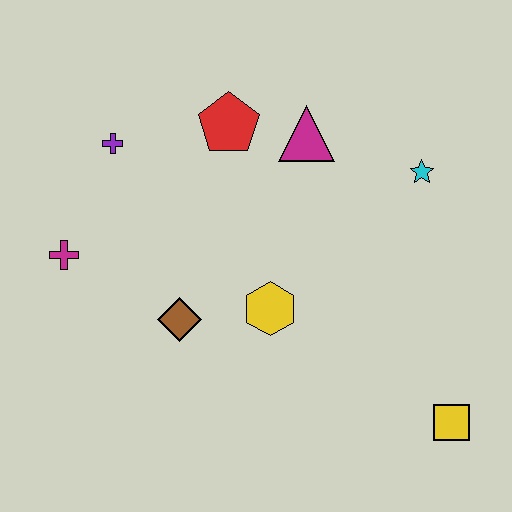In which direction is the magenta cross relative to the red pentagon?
The magenta cross is to the left of the red pentagon.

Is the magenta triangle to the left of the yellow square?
Yes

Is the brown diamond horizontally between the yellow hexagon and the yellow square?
No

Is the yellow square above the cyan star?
No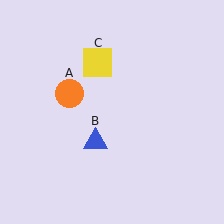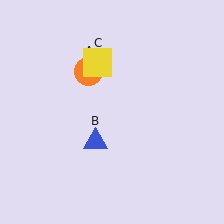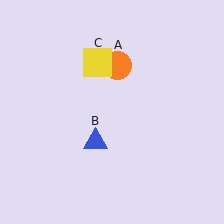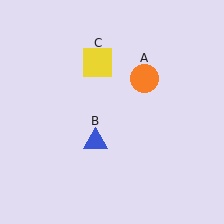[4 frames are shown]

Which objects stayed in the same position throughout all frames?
Blue triangle (object B) and yellow square (object C) remained stationary.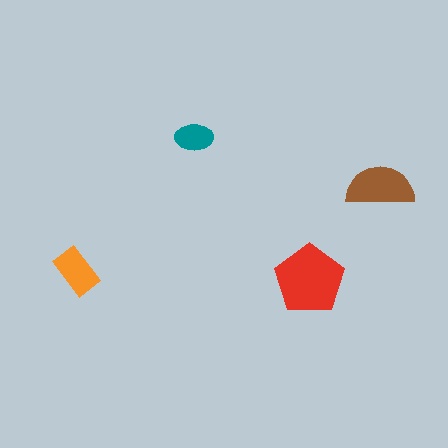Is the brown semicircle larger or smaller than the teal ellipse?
Larger.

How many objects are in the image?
There are 4 objects in the image.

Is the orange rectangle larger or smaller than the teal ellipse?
Larger.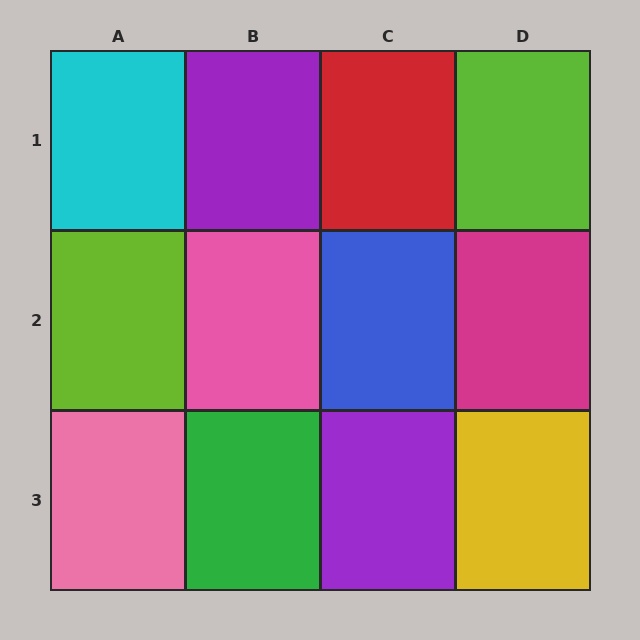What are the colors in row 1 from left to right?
Cyan, purple, red, lime.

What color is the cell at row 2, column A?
Lime.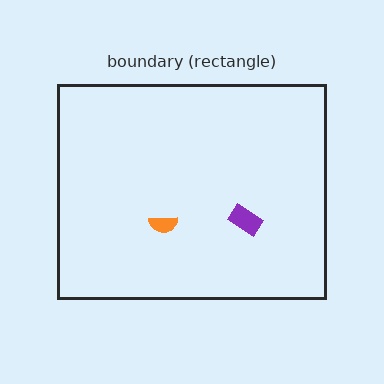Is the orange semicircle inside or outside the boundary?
Inside.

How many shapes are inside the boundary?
2 inside, 0 outside.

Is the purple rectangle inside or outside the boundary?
Inside.